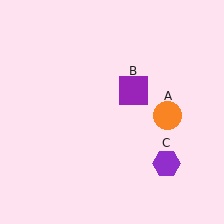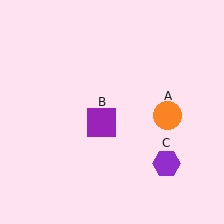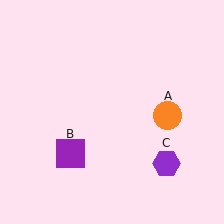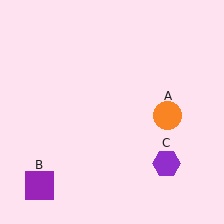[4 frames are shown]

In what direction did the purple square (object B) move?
The purple square (object B) moved down and to the left.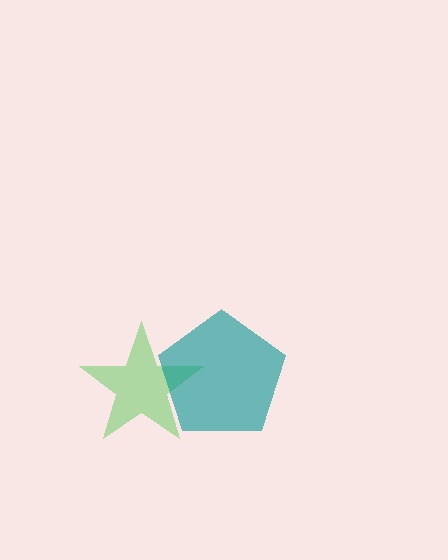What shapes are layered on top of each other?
The layered shapes are: a green star, a teal pentagon.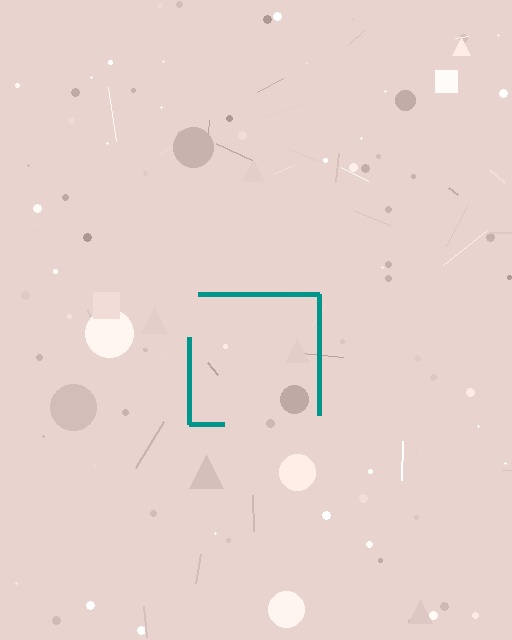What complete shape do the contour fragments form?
The contour fragments form a square.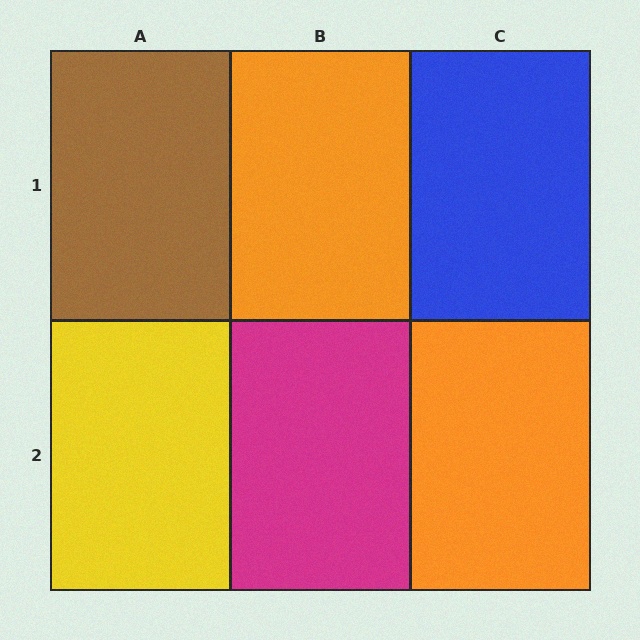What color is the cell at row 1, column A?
Brown.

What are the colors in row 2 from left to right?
Yellow, magenta, orange.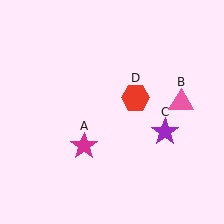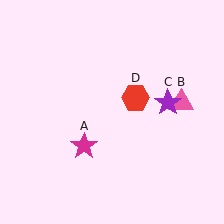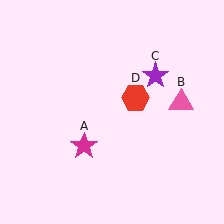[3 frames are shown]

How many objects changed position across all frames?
1 object changed position: purple star (object C).